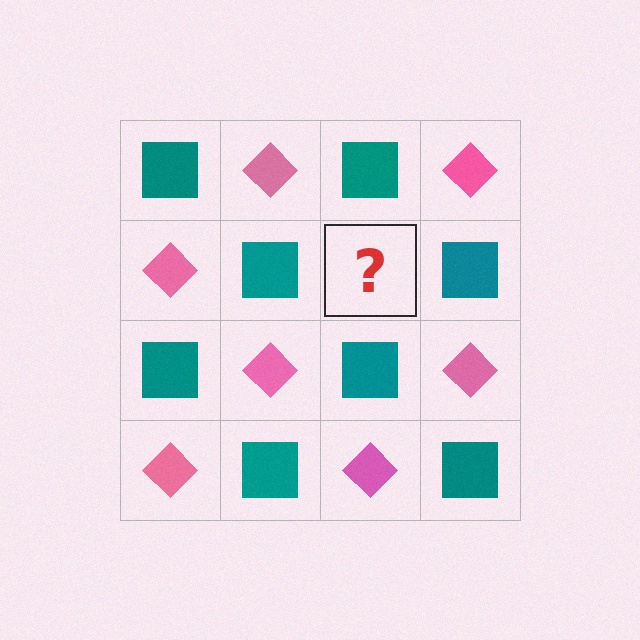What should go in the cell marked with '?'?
The missing cell should contain a pink diamond.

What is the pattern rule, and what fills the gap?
The rule is that it alternates teal square and pink diamond in a checkerboard pattern. The gap should be filled with a pink diamond.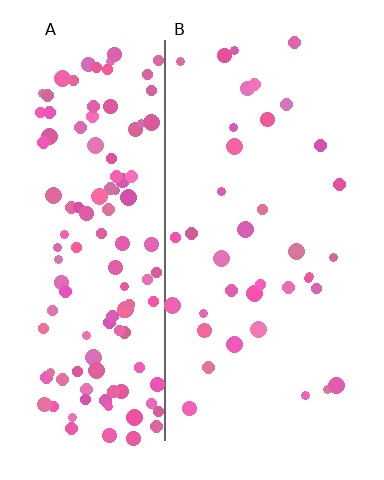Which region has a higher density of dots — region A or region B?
A (the left).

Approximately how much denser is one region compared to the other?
Approximately 3.5× — region A over region B.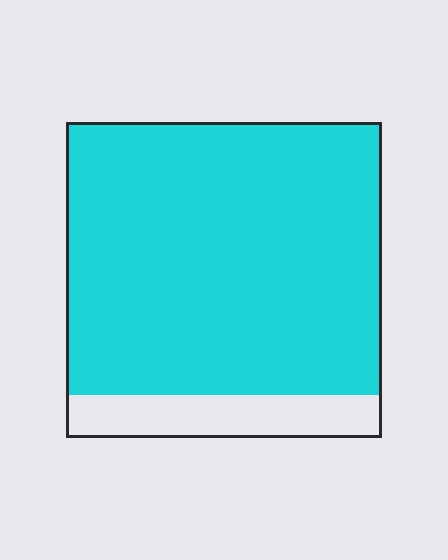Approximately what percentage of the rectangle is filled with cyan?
Approximately 85%.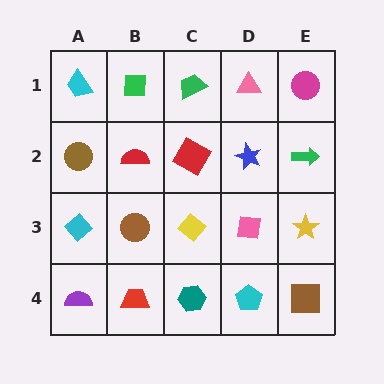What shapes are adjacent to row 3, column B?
A red semicircle (row 2, column B), a red trapezoid (row 4, column B), a cyan diamond (row 3, column A), a yellow diamond (row 3, column C).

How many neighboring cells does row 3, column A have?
3.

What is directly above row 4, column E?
A yellow star.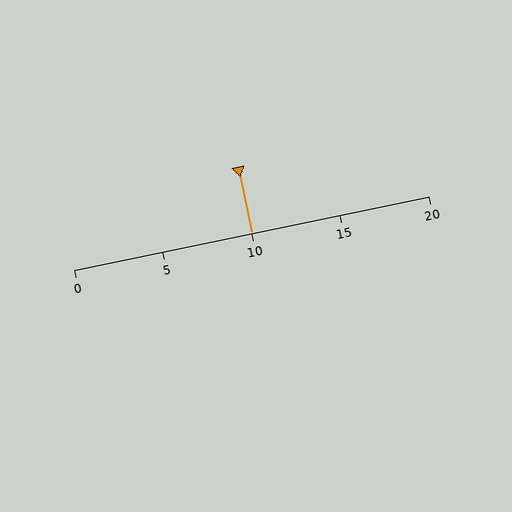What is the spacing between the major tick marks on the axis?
The major ticks are spaced 5 apart.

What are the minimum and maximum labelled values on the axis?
The axis runs from 0 to 20.